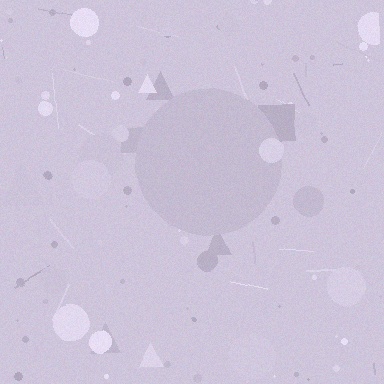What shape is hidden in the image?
A circle is hidden in the image.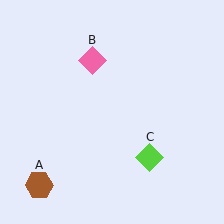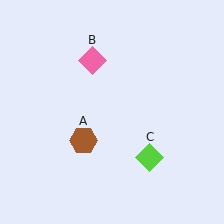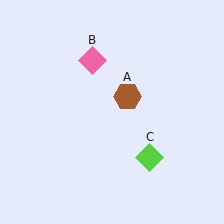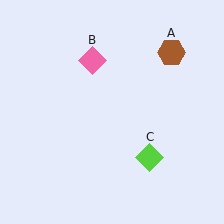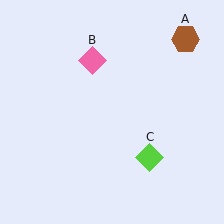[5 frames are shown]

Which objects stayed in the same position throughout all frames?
Pink diamond (object B) and lime diamond (object C) remained stationary.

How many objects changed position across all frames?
1 object changed position: brown hexagon (object A).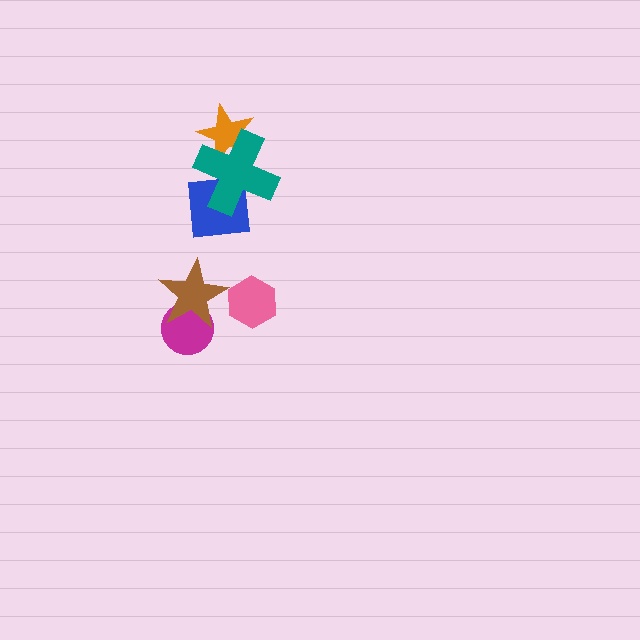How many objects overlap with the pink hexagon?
0 objects overlap with the pink hexagon.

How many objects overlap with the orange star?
1 object overlaps with the orange star.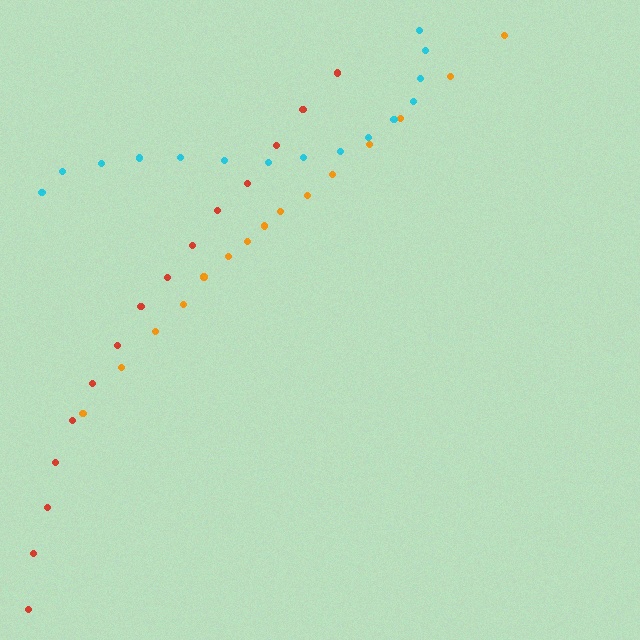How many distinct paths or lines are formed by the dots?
There are 3 distinct paths.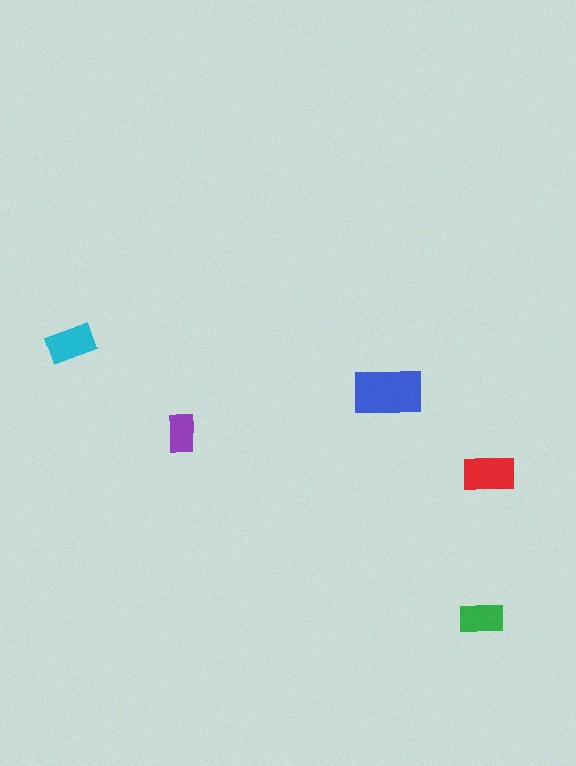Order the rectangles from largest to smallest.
the blue one, the red one, the cyan one, the green one, the purple one.